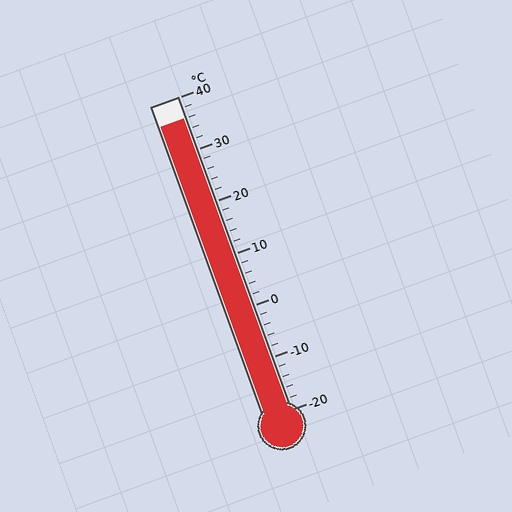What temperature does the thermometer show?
The thermometer shows approximately 36°C.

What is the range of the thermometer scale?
The thermometer scale ranges from -20°C to 40°C.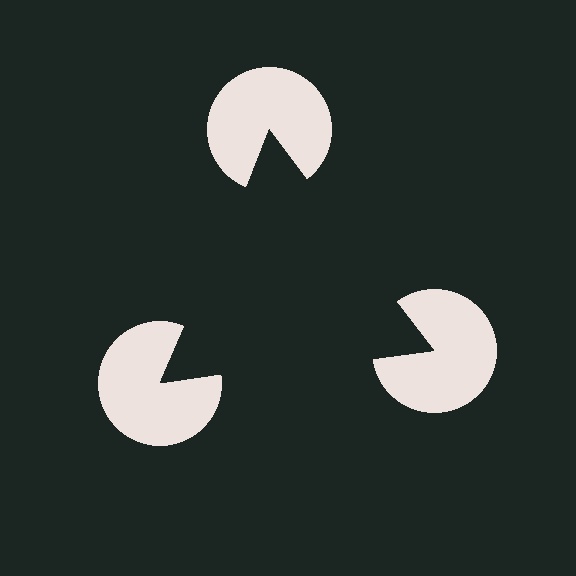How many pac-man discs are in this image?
There are 3 — one at each vertex of the illusory triangle.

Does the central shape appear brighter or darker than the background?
It typically appears slightly darker than the background, even though no actual brightness change is drawn.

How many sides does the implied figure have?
3 sides.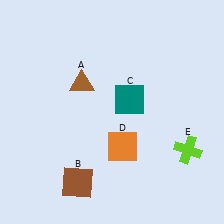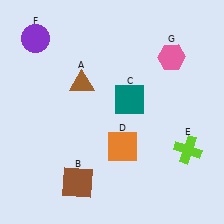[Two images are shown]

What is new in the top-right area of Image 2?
A pink hexagon (G) was added in the top-right area of Image 2.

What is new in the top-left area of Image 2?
A purple circle (F) was added in the top-left area of Image 2.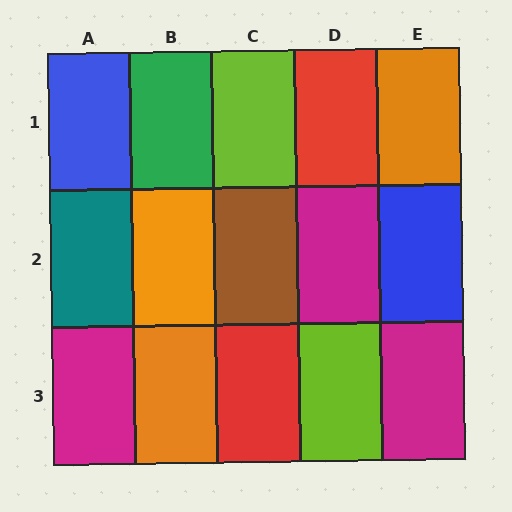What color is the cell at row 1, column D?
Red.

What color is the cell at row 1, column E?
Orange.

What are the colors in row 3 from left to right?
Magenta, orange, red, lime, magenta.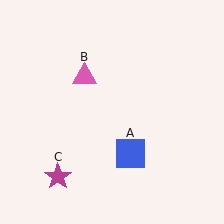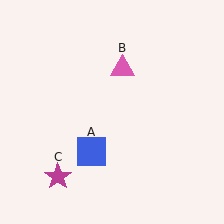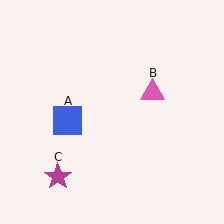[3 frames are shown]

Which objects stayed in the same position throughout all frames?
Magenta star (object C) remained stationary.